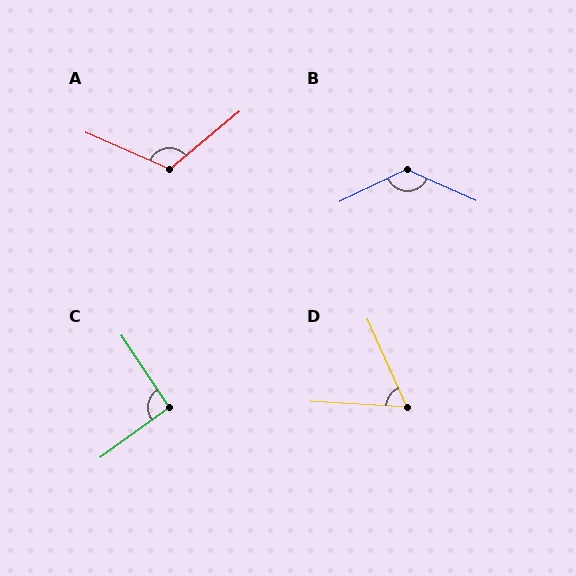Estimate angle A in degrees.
Approximately 117 degrees.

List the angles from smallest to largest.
D (63°), C (92°), A (117°), B (131°).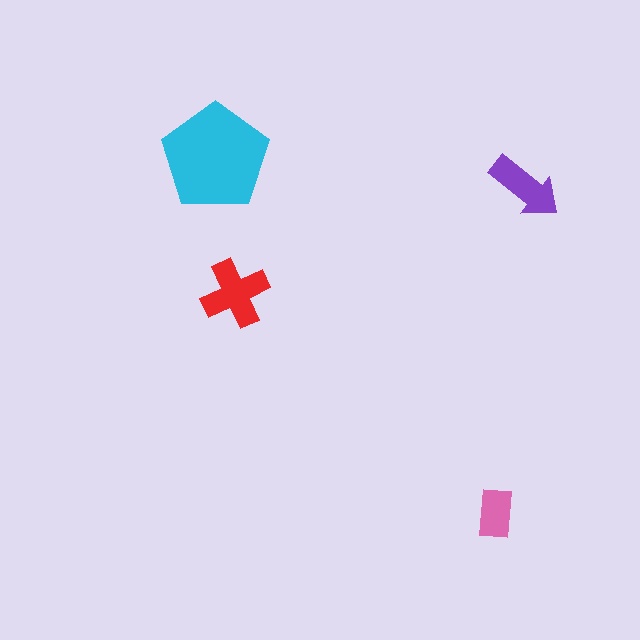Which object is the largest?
The cyan pentagon.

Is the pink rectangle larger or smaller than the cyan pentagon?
Smaller.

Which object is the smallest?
The pink rectangle.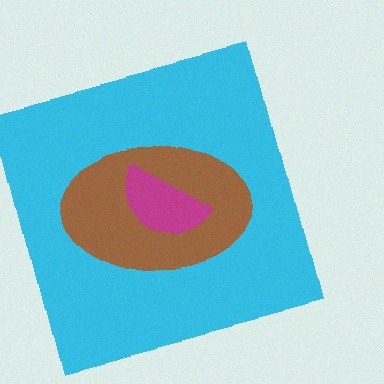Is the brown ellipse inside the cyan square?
Yes.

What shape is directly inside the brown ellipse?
The magenta semicircle.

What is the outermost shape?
The cyan square.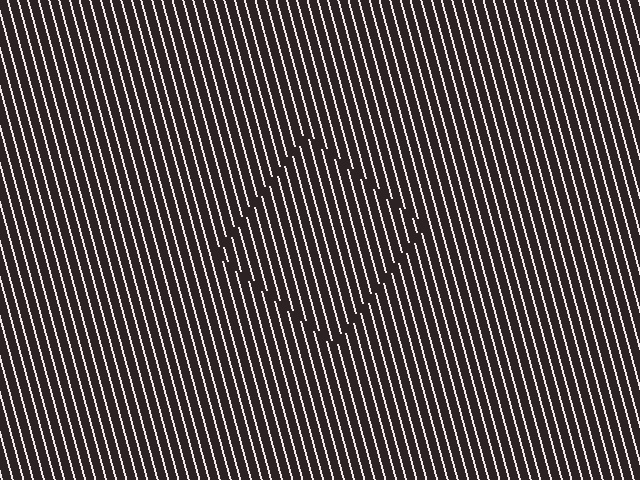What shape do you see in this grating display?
An illusory square. The interior of the shape contains the same grating, shifted by half a period — the contour is defined by the phase discontinuity where line-ends from the inner and outer gratings abut.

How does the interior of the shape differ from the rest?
The interior of the shape contains the same grating, shifted by half a period — the contour is defined by the phase discontinuity where line-ends from the inner and outer gratings abut.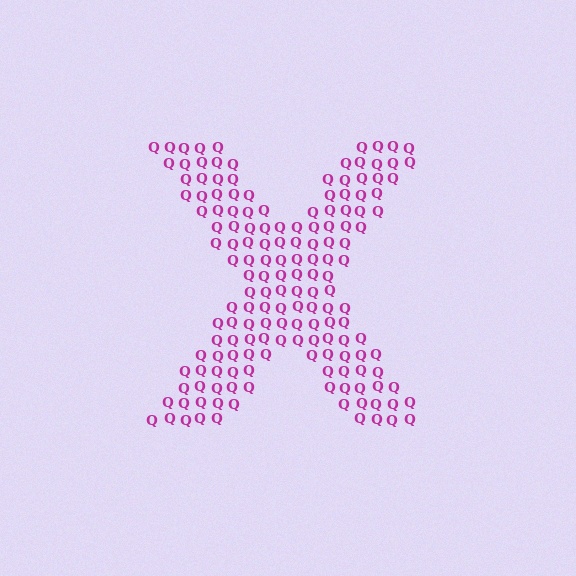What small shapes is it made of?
It is made of small letter Q's.